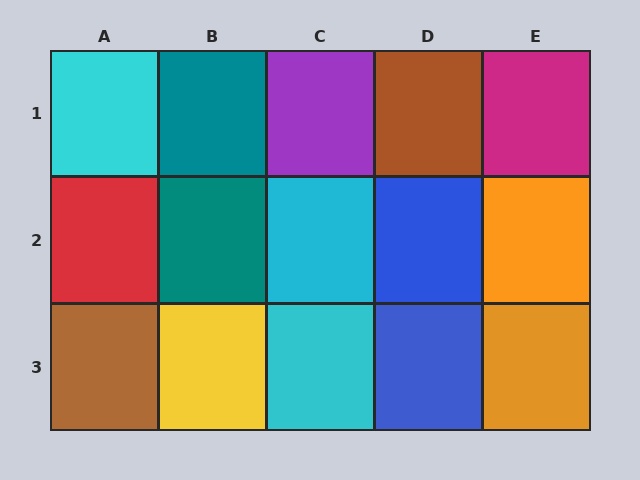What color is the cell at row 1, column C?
Purple.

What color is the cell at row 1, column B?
Teal.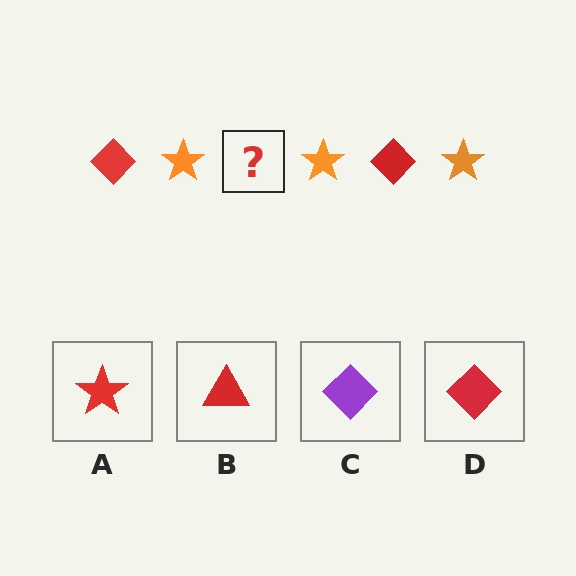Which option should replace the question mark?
Option D.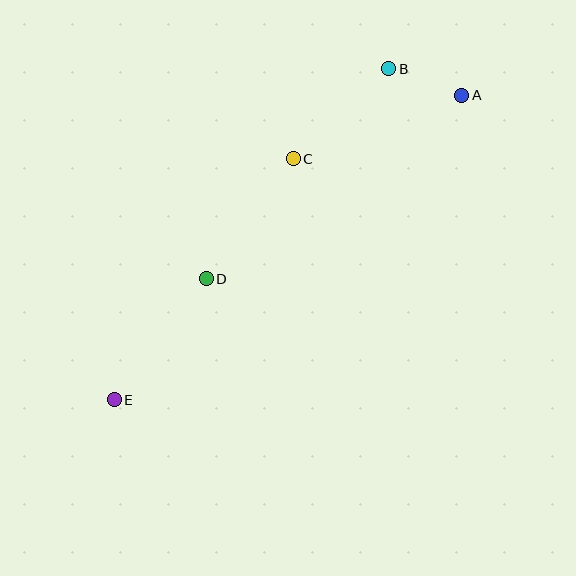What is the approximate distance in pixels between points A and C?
The distance between A and C is approximately 180 pixels.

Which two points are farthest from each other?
Points A and E are farthest from each other.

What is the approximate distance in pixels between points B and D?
The distance between B and D is approximately 278 pixels.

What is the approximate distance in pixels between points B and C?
The distance between B and C is approximately 131 pixels.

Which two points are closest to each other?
Points A and B are closest to each other.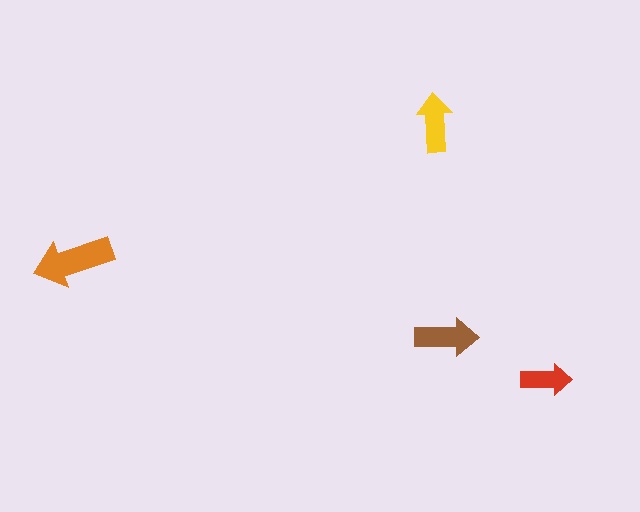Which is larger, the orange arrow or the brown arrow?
The orange one.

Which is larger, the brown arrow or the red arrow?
The brown one.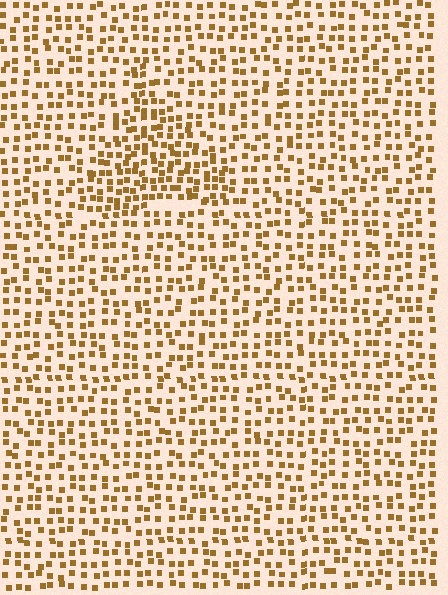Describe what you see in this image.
The image contains small brown elements arranged at two different densities. A triangle-shaped region is visible where the elements are more densely packed than the surrounding area.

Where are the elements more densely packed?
The elements are more densely packed inside the triangle boundary.